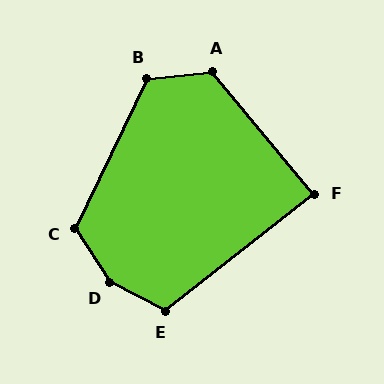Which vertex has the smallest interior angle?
F, at approximately 89 degrees.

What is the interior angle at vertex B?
Approximately 122 degrees (obtuse).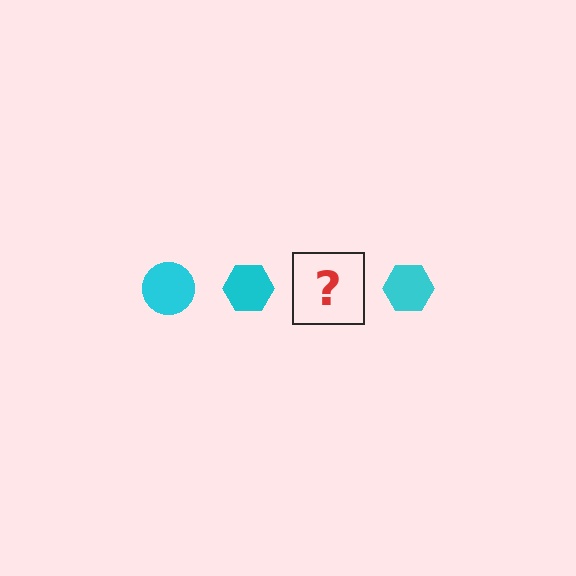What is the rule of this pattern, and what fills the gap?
The rule is that the pattern cycles through circle, hexagon shapes in cyan. The gap should be filled with a cyan circle.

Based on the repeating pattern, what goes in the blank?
The blank should be a cyan circle.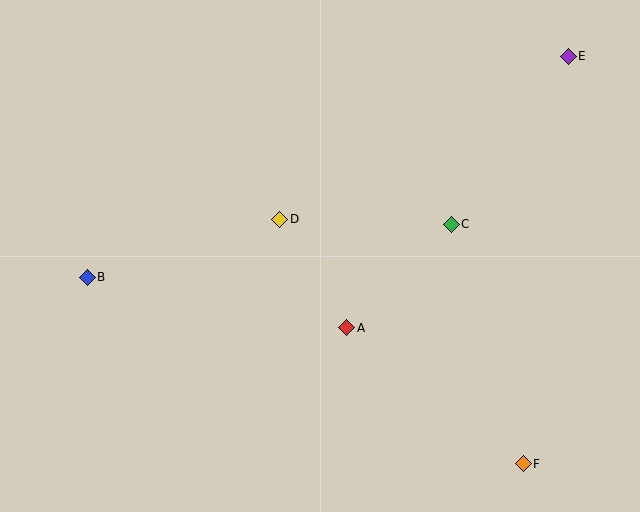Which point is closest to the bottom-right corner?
Point F is closest to the bottom-right corner.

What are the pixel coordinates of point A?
Point A is at (347, 328).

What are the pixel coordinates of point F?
Point F is at (523, 464).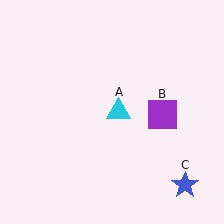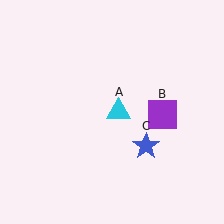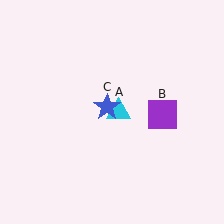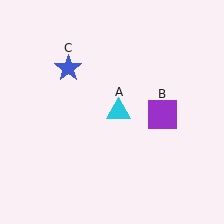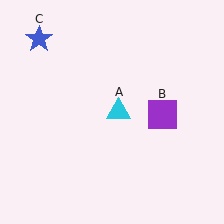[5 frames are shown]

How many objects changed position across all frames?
1 object changed position: blue star (object C).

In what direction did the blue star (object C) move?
The blue star (object C) moved up and to the left.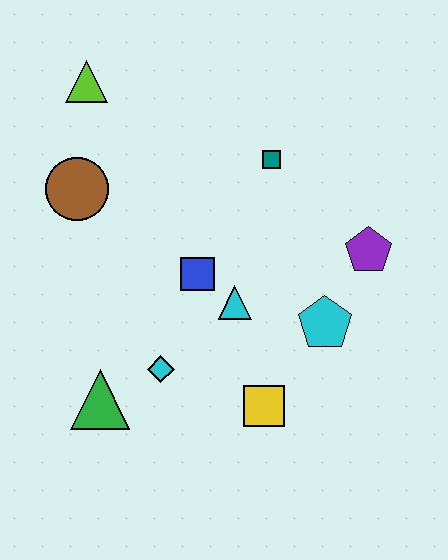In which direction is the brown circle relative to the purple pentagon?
The brown circle is to the left of the purple pentagon.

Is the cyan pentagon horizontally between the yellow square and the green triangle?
No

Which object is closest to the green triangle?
The cyan diamond is closest to the green triangle.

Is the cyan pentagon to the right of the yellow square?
Yes